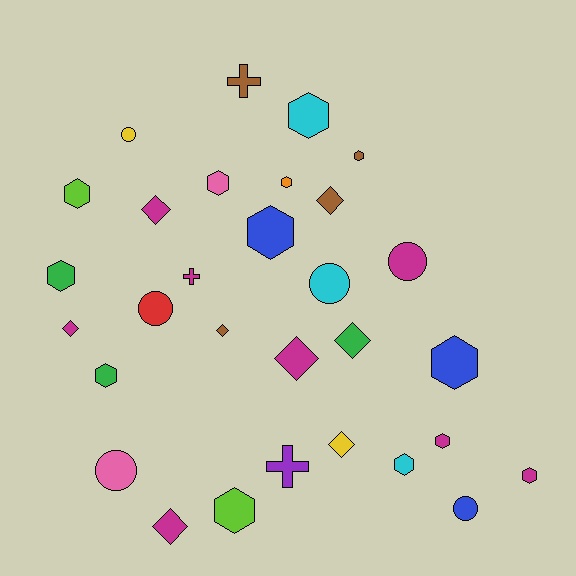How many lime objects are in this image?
There are 2 lime objects.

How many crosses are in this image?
There are 3 crosses.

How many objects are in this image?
There are 30 objects.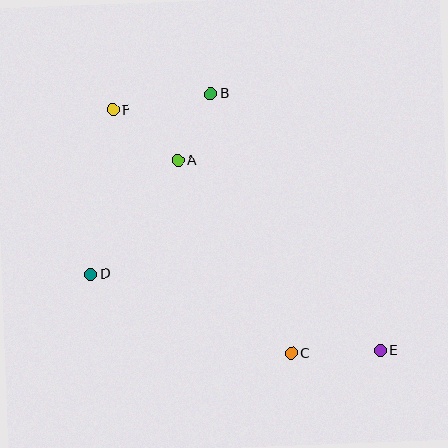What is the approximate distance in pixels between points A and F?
The distance between A and F is approximately 82 pixels.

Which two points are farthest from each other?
Points E and F are farthest from each other.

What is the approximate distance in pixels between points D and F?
The distance between D and F is approximately 166 pixels.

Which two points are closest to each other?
Points A and B are closest to each other.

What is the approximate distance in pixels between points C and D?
The distance between C and D is approximately 215 pixels.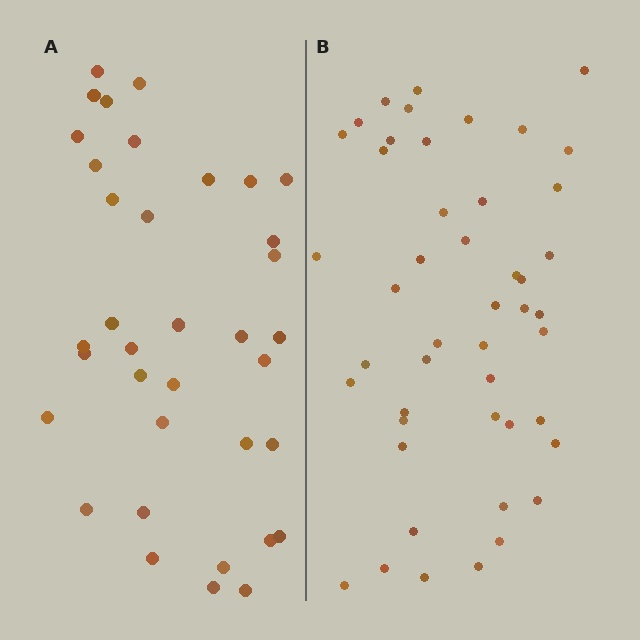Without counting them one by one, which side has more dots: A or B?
Region B (the right region) has more dots.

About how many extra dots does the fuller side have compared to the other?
Region B has roughly 12 or so more dots than region A.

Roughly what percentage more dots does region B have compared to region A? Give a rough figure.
About 30% more.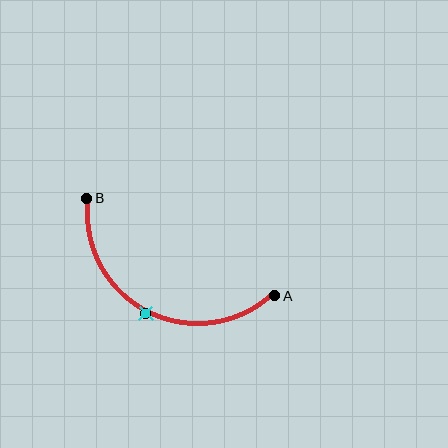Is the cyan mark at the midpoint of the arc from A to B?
Yes. The cyan mark lies on the arc at equal arc-length from both A and B — it is the arc midpoint.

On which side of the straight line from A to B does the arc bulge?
The arc bulges below the straight line connecting A and B.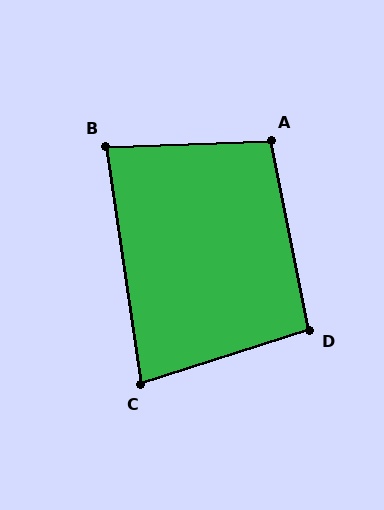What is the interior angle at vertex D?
Approximately 97 degrees (obtuse).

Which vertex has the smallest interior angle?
C, at approximately 81 degrees.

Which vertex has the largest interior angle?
A, at approximately 99 degrees.